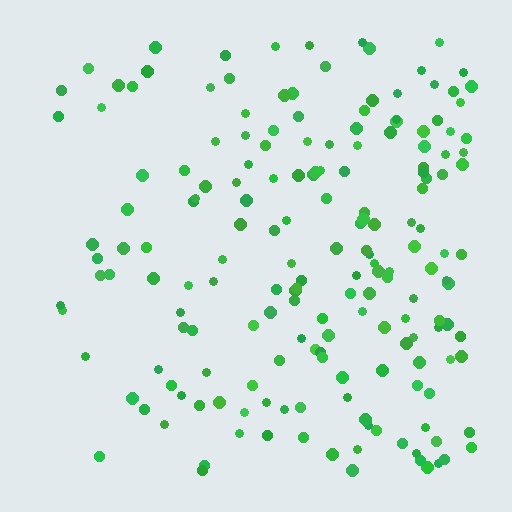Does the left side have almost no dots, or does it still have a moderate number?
Still a moderate number, just noticeably fewer than the right.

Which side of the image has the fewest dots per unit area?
The left.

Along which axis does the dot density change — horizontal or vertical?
Horizontal.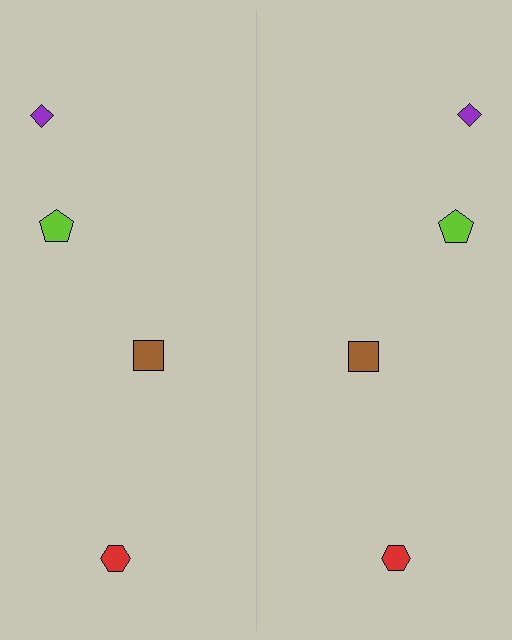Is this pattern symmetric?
Yes, this pattern has bilateral (reflection) symmetry.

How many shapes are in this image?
There are 8 shapes in this image.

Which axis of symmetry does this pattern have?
The pattern has a vertical axis of symmetry running through the center of the image.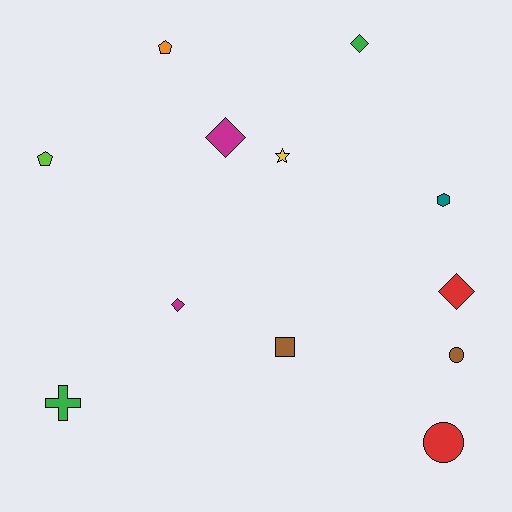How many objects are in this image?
There are 12 objects.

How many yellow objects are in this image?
There is 1 yellow object.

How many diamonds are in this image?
There are 4 diamonds.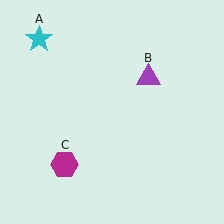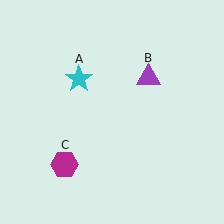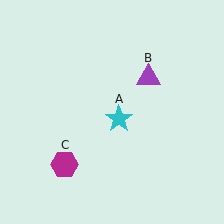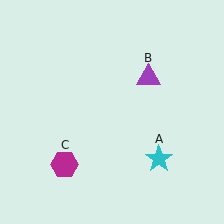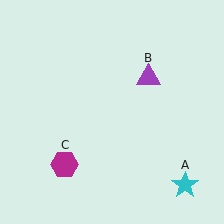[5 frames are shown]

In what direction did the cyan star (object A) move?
The cyan star (object A) moved down and to the right.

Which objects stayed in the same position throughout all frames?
Purple triangle (object B) and magenta hexagon (object C) remained stationary.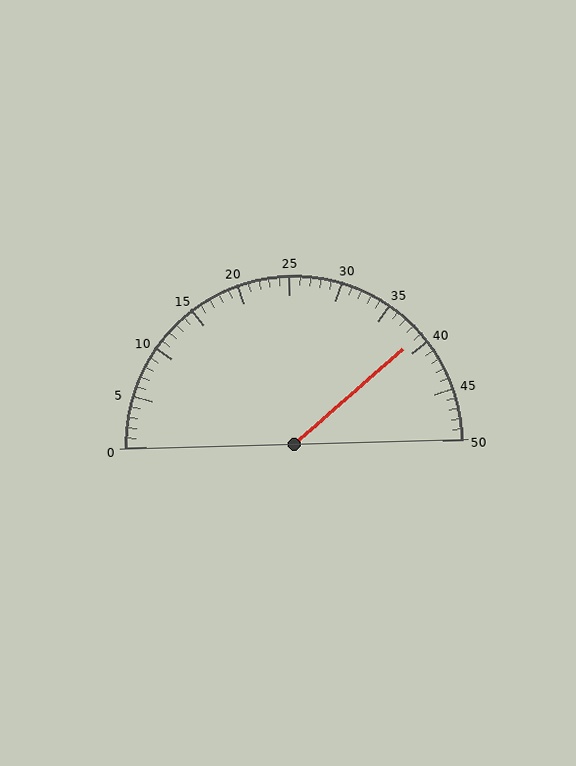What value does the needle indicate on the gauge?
The needle indicates approximately 39.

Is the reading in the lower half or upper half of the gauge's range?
The reading is in the upper half of the range (0 to 50).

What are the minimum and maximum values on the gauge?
The gauge ranges from 0 to 50.